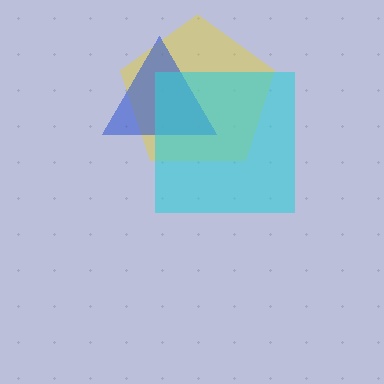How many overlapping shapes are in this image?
There are 3 overlapping shapes in the image.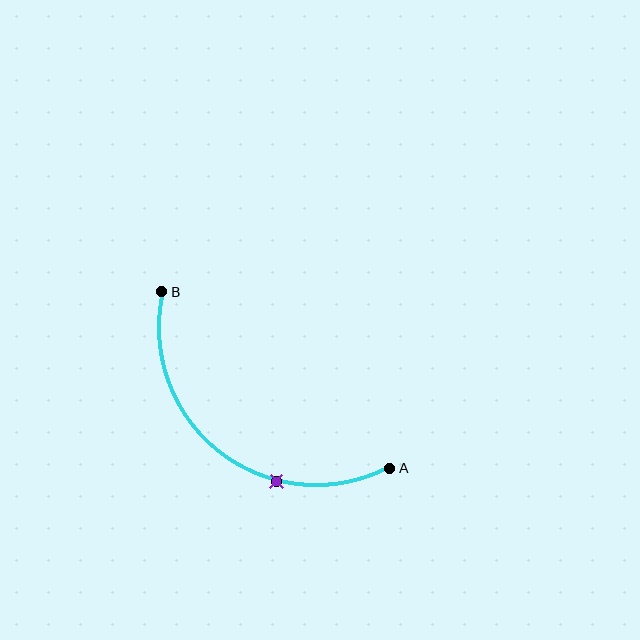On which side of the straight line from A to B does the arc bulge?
The arc bulges below and to the left of the straight line connecting A and B.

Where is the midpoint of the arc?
The arc midpoint is the point on the curve farthest from the straight line joining A and B. It sits below and to the left of that line.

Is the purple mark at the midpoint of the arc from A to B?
No. The purple mark lies on the arc but is closer to endpoint A. The arc midpoint would be at the point on the curve equidistant along the arc from both A and B.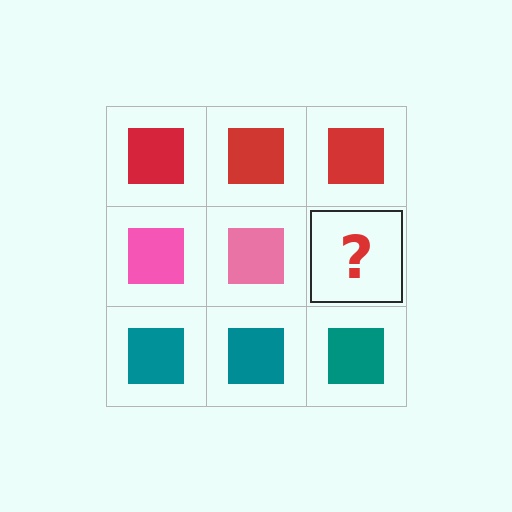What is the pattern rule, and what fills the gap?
The rule is that each row has a consistent color. The gap should be filled with a pink square.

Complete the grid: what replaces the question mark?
The question mark should be replaced with a pink square.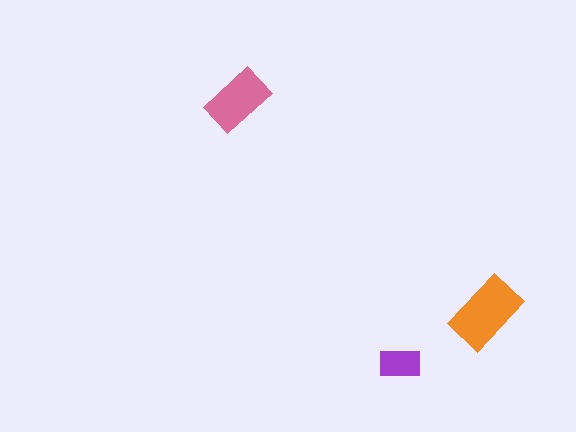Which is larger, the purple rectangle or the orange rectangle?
The orange one.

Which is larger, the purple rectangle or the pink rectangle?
The pink one.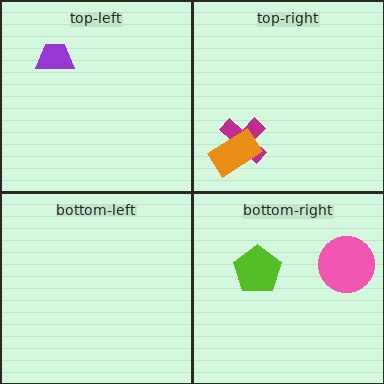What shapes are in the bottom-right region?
The lime pentagon, the pink circle.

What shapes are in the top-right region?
The magenta cross, the orange rectangle.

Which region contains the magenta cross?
The top-right region.